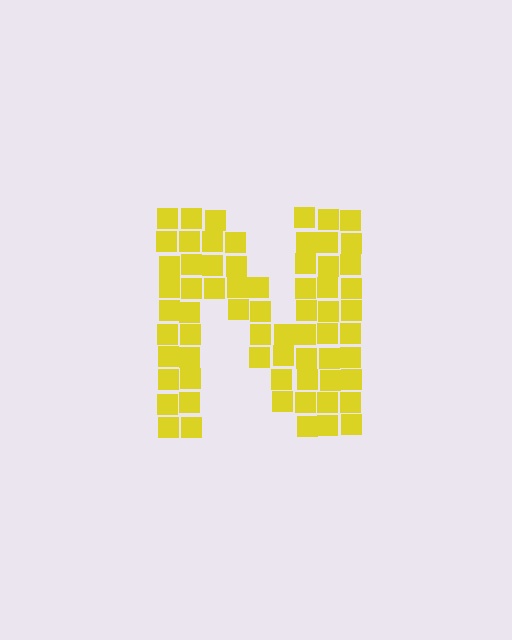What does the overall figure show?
The overall figure shows the letter N.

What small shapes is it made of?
It is made of small squares.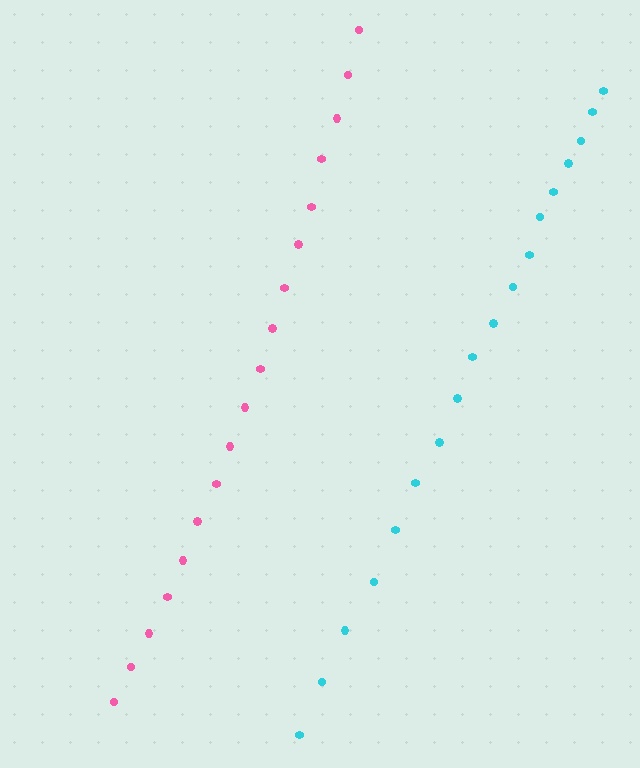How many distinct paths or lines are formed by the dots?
There are 2 distinct paths.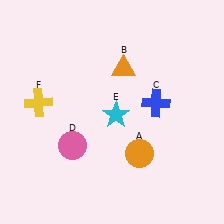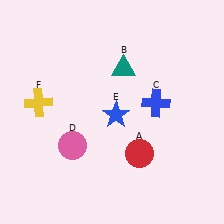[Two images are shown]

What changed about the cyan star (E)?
In Image 1, E is cyan. In Image 2, it changed to blue.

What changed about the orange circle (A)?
In Image 1, A is orange. In Image 2, it changed to red.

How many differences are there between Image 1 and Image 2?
There are 3 differences between the two images.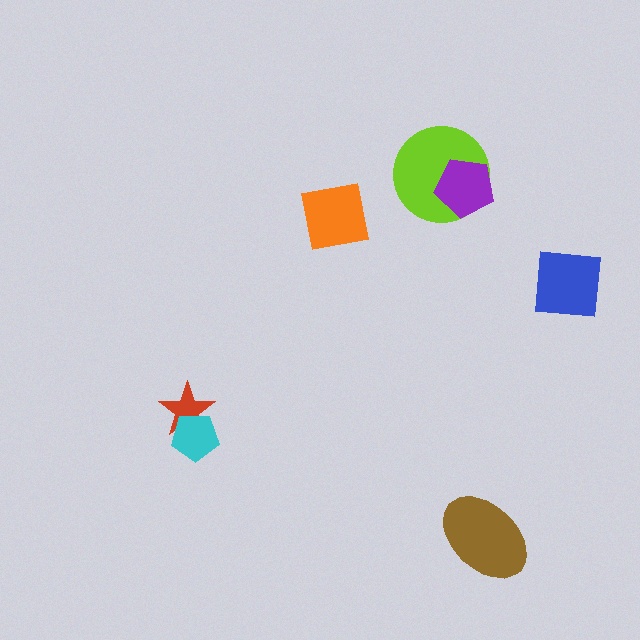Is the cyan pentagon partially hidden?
No, no other shape covers it.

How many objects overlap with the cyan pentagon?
1 object overlaps with the cyan pentagon.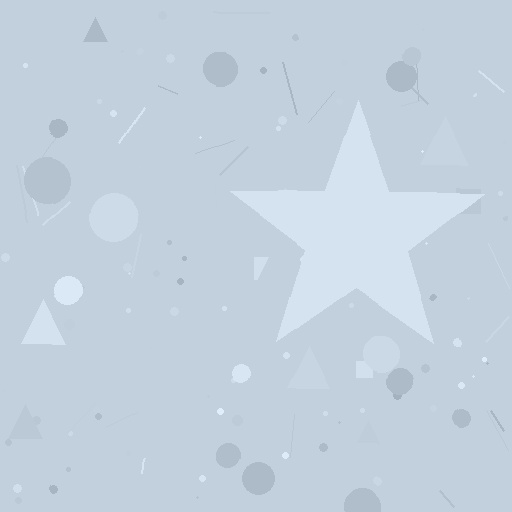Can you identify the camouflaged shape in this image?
The camouflaged shape is a star.